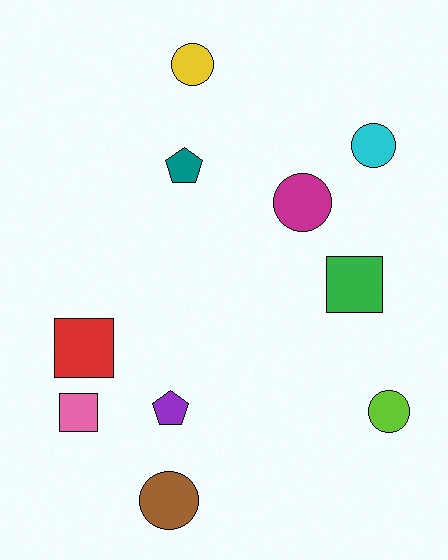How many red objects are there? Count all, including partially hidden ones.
There is 1 red object.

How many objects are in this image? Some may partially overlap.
There are 10 objects.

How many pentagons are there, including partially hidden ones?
There are 2 pentagons.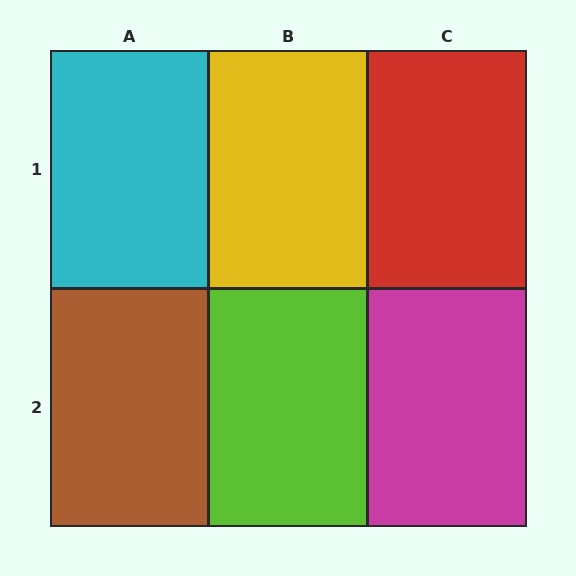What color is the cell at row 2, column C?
Magenta.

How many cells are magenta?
1 cell is magenta.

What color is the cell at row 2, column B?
Lime.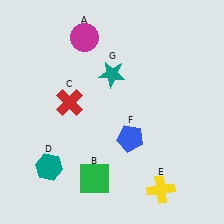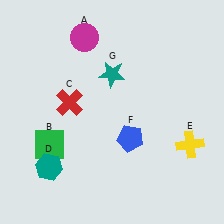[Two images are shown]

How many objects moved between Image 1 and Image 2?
2 objects moved between the two images.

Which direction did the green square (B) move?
The green square (B) moved left.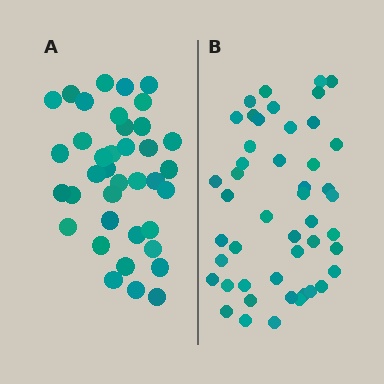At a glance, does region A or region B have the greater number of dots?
Region B (the right region) has more dots.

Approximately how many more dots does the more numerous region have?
Region B has roughly 8 or so more dots than region A.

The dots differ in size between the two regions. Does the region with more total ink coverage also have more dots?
No. Region A has more total ink coverage because its dots are larger, but region B actually contains more individual dots. Total area can be misleading — the number of items is what matters here.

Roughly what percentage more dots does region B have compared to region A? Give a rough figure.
About 25% more.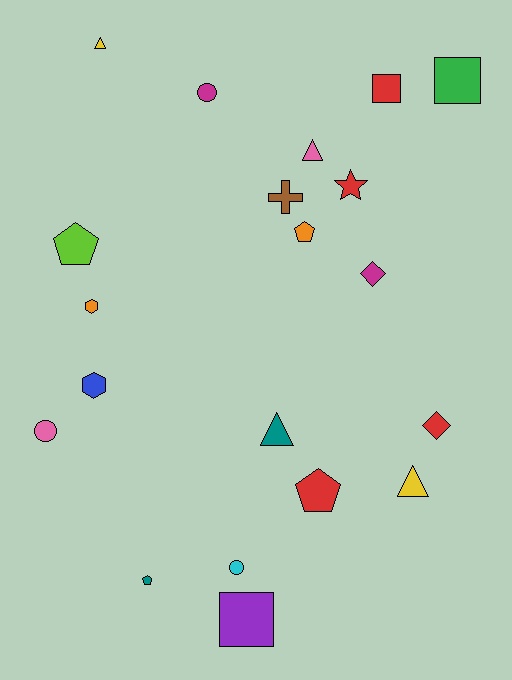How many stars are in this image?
There is 1 star.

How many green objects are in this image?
There is 1 green object.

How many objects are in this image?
There are 20 objects.